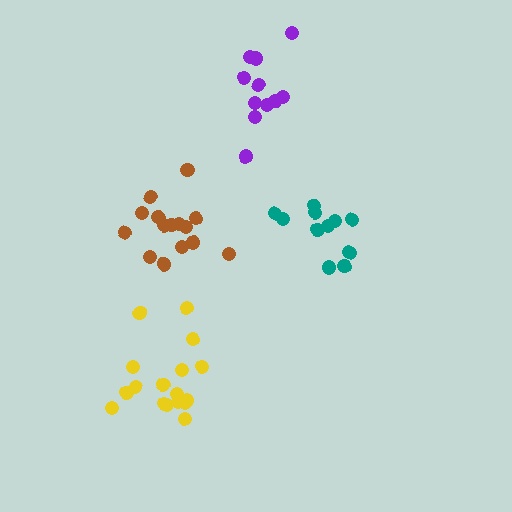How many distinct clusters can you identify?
There are 4 distinct clusters.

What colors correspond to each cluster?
The clusters are colored: brown, purple, yellow, teal.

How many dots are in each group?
Group 1: 15 dots, Group 2: 11 dots, Group 3: 17 dots, Group 4: 11 dots (54 total).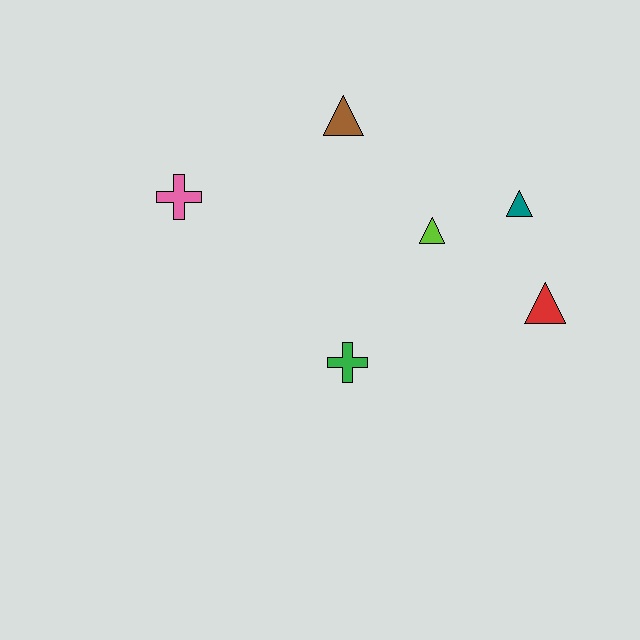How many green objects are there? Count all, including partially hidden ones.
There is 1 green object.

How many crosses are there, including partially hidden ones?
There are 2 crosses.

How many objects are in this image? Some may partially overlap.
There are 6 objects.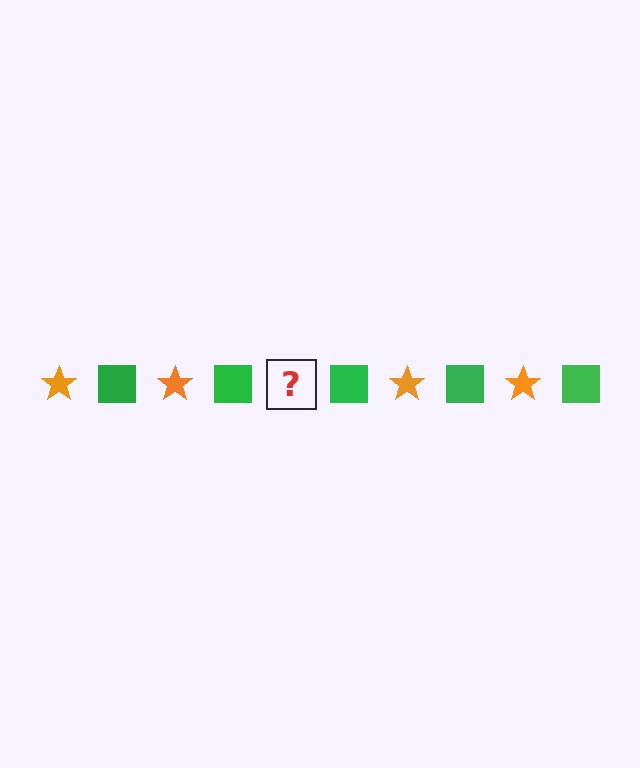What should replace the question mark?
The question mark should be replaced with an orange star.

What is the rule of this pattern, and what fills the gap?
The rule is that the pattern alternates between orange star and green square. The gap should be filled with an orange star.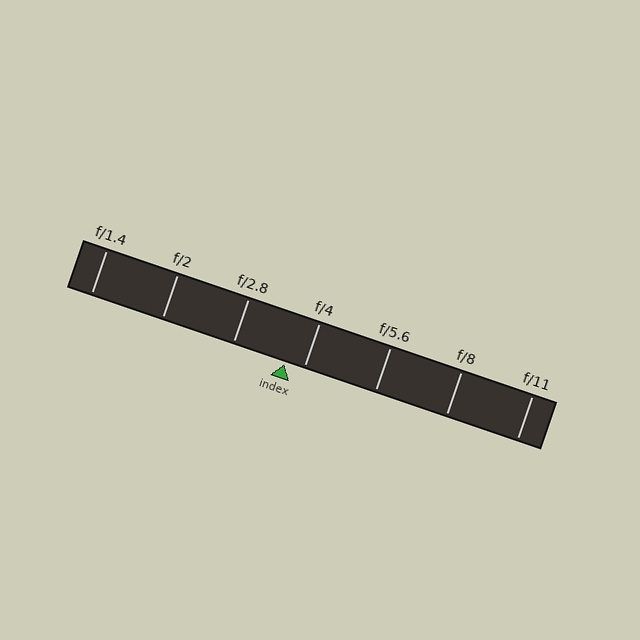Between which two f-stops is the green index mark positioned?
The index mark is between f/2.8 and f/4.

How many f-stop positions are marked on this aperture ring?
There are 7 f-stop positions marked.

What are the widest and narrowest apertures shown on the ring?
The widest aperture shown is f/1.4 and the narrowest is f/11.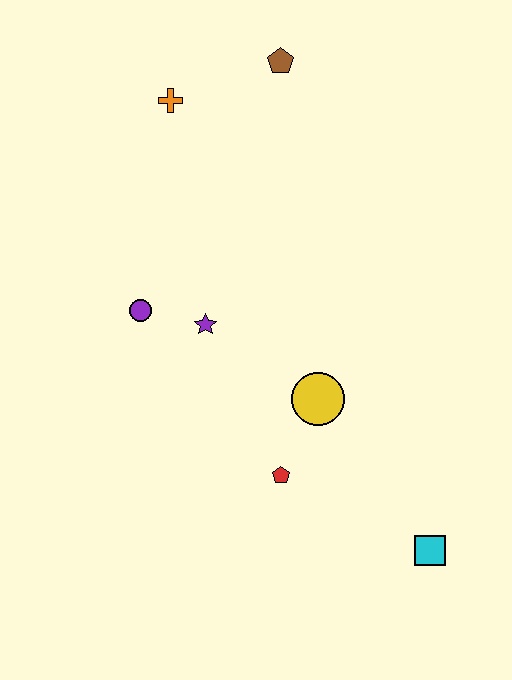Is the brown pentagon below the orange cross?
No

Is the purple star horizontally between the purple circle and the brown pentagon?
Yes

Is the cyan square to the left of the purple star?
No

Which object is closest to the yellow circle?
The red pentagon is closest to the yellow circle.